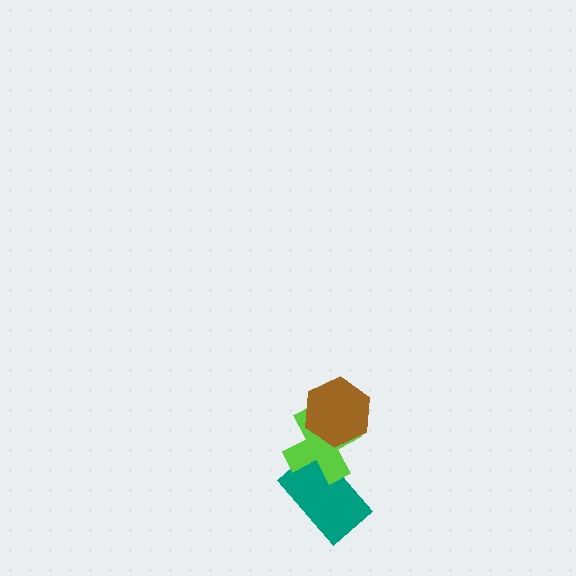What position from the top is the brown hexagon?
The brown hexagon is 1st from the top.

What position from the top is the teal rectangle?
The teal rectangle is 3rd from the top.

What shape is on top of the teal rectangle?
The lime cross is on top of the teal rectangle.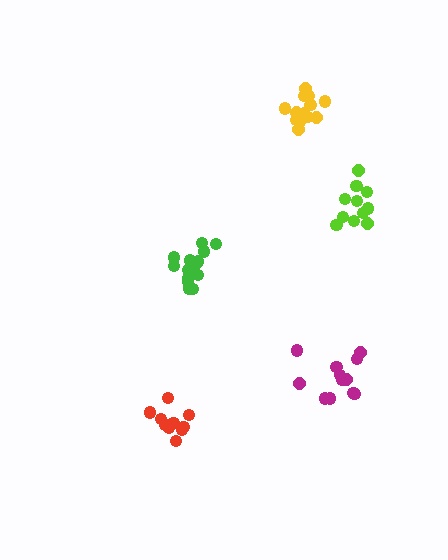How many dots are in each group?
Group 1: 12 dots, Group 2: 14 dots, Group 3: 11 dots, Group 4: 11 dots, Group 5: 14 dots (62 total).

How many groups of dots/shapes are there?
There are 5 groups.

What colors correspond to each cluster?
The clusters are colored: magenta, yellow, red, lime, green.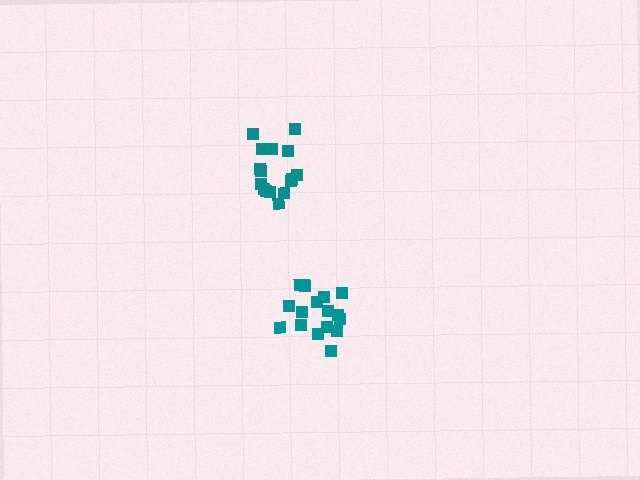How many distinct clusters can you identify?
There are 2 distinct clusters.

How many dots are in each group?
Group 1: 16 dots, Group 2: 17 dots (33 total).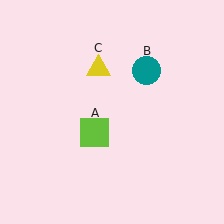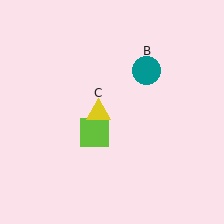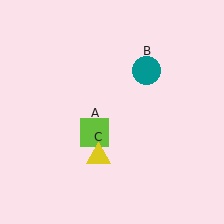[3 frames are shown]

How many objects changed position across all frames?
1 object changed position: yellow triangle (object C).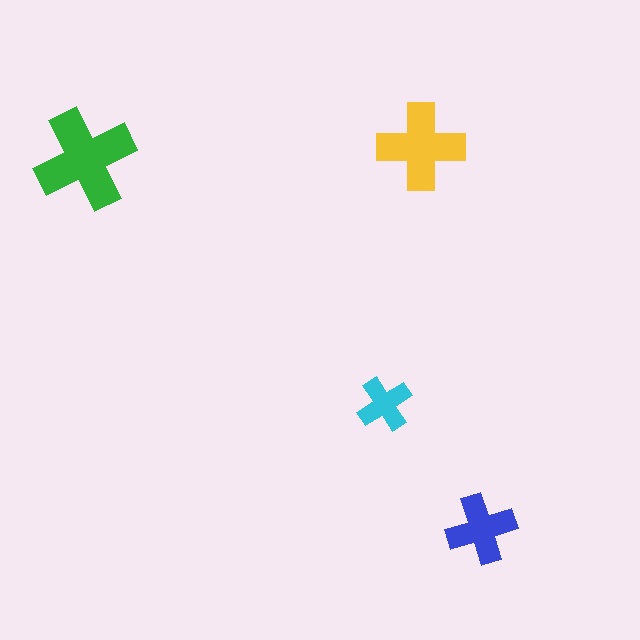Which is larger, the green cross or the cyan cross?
The green one.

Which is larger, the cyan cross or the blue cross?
The blue one.